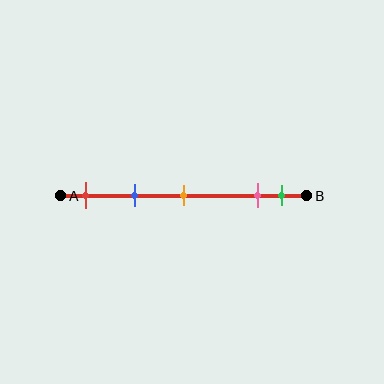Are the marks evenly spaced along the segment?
No, the marks are not evenly spaced.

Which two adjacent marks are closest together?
The pink and green marks are the closest adjacent pair.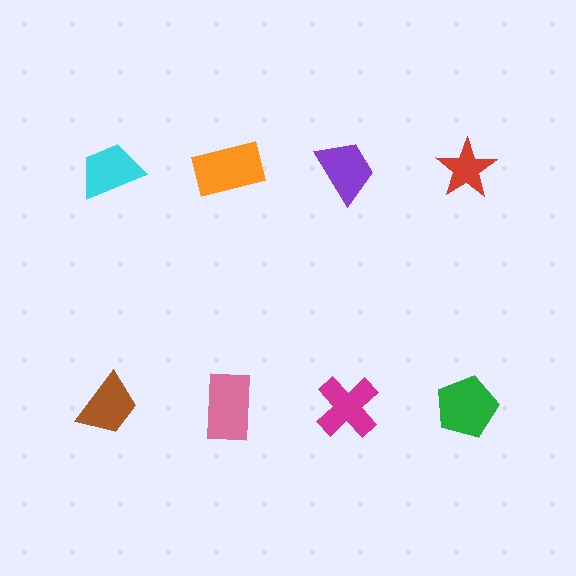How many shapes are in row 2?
4 shapes.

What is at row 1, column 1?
A cyan trapezoid.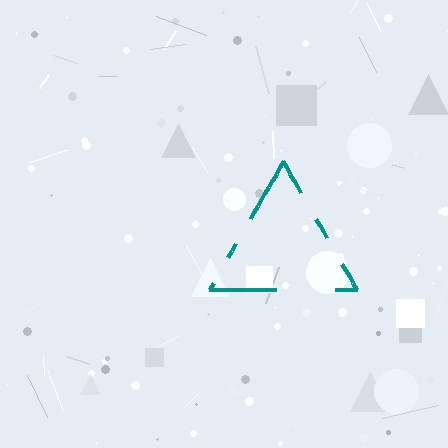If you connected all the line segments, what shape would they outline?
They would outline a triangle.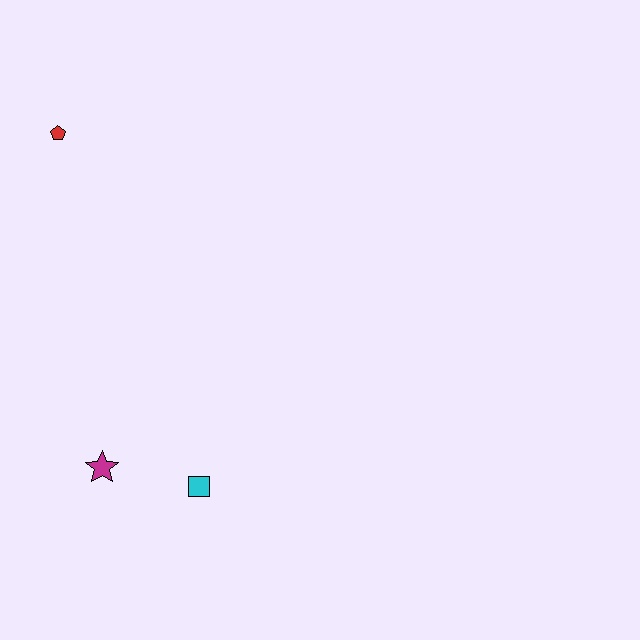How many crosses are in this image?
There are no crosses.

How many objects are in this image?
There are 3 objects.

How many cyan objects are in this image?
There is 1 cyan object.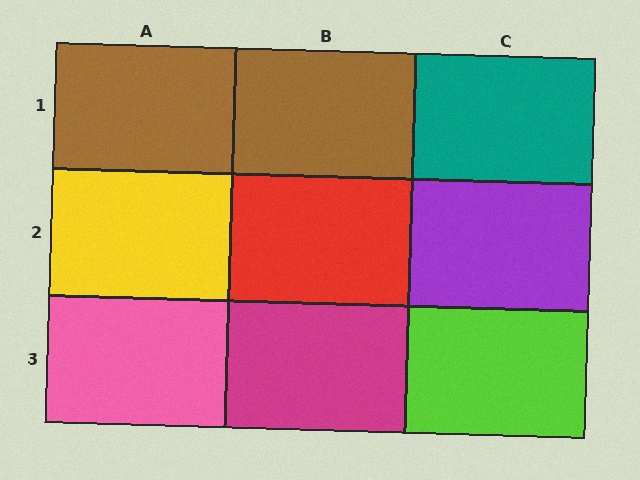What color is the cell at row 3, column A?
Pink.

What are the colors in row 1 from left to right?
Brown, brown, teal.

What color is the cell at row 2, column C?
Purple.